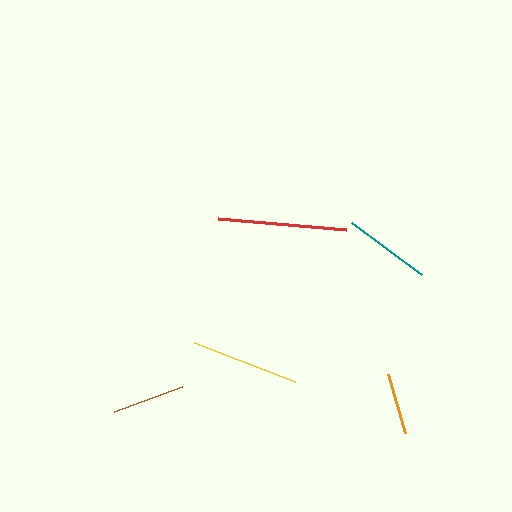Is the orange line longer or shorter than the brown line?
The brown line is longer than the orange line.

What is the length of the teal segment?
The teal segment is approximately 87 pixels long.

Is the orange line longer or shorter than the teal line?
The teal line is longer than the orange line.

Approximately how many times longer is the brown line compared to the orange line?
The brown line is approximately 1.2 times the length of the orange line.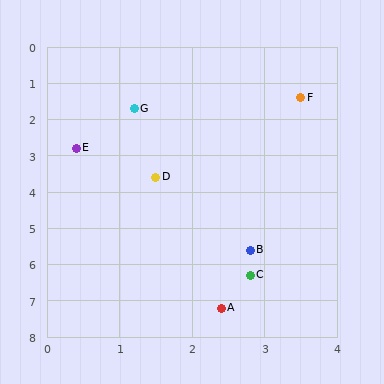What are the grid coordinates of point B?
Point B is at approximately (2.8, 5.6).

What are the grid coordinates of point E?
Point E is at approximately (0.4, 2.8).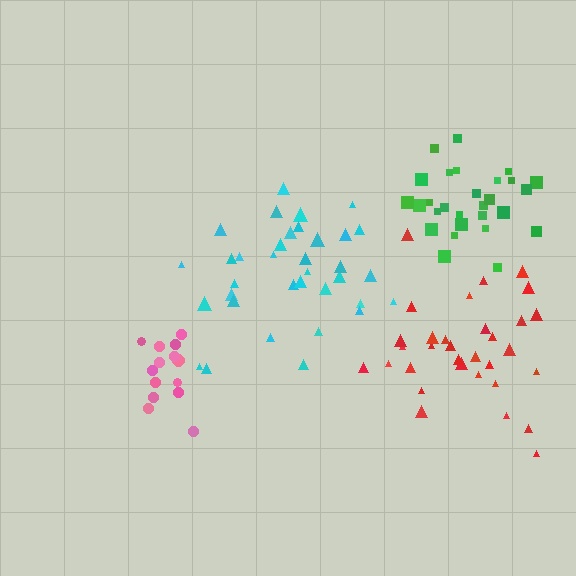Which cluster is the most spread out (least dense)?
Cyan.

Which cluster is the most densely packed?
Green.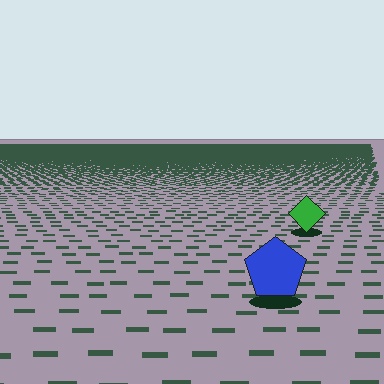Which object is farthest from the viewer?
The green diamond is farthest from the viewer. It appears smaller and the ground texture around it is denser.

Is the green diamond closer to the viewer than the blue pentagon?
No. The blue pentagon is closer — you can tell from the texture gradient: the ground texture is coarser near it.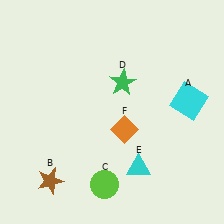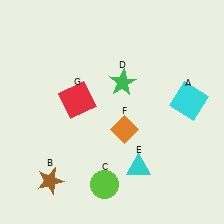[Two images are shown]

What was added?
A red square (G) was added in Image 2.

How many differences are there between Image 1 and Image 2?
There is 1 difference between the two images.